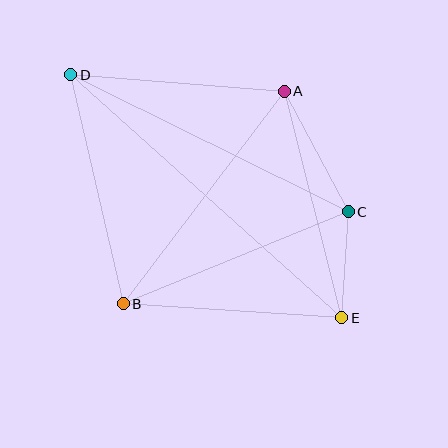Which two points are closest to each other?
Points C and E are closest to each other.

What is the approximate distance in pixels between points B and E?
The distance between B and E is approximately 219 pixels.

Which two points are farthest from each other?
Points D and E are farthest from each other.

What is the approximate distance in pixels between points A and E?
The distance between A and E is approximately 234 pixels.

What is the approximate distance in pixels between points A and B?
The distance between A and B is approximately 267 pixels.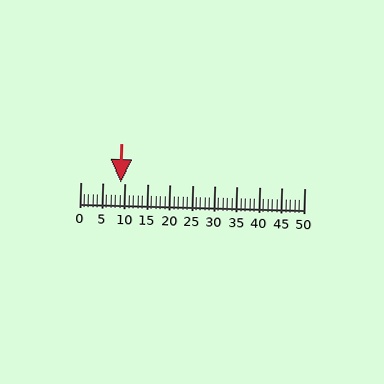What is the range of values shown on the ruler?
The ruler shows values from 0 to 50.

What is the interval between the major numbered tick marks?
The major tick marks are spaced 5 units apart.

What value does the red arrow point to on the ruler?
The red arrow points to approximately 9.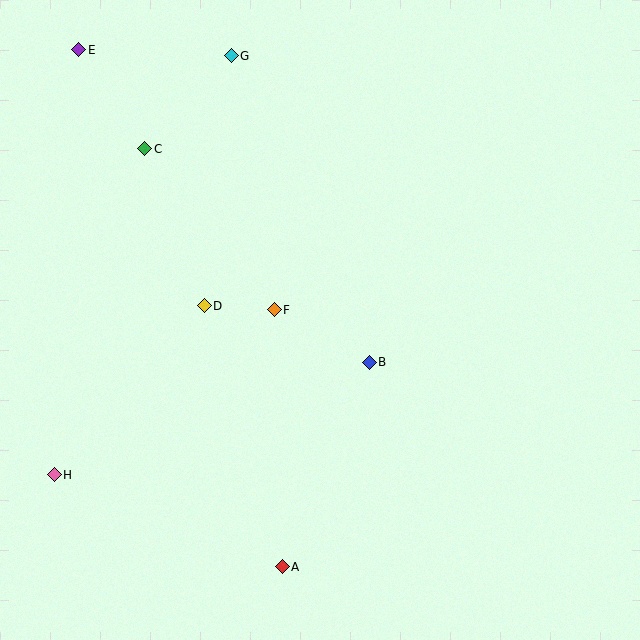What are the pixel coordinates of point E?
Point E is at (79, 50).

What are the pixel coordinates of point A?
Point A is at (282, 567).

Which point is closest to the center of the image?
Point F at (274, 310) is closest to the center.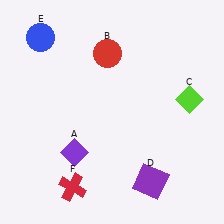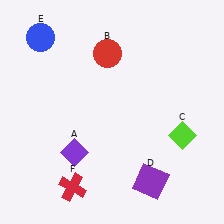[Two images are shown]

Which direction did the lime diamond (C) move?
The lime diamond (C) moved down.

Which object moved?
The lime diamond (C) moved down.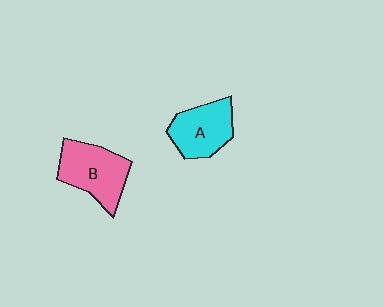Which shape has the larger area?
Shape B (pink).